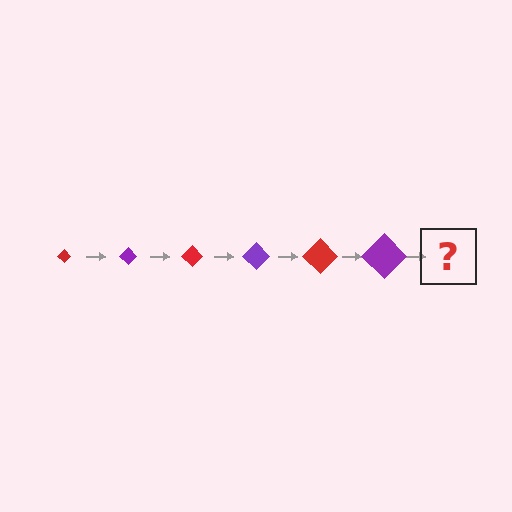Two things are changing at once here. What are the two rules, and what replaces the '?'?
The two rules are that the diamond grows larger each step and the color cycles through red and purple. The '?' should be a red diamond, larger than the previous one.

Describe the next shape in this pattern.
It should be a red diamond, larger than the previous one.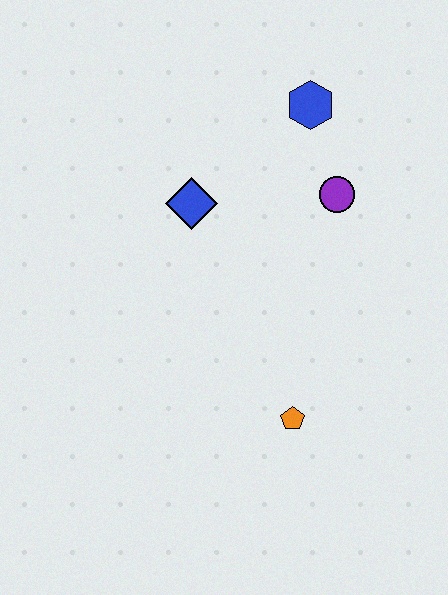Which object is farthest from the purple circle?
The orange pentagon is farthest from the purple circle.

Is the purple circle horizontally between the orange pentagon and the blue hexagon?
No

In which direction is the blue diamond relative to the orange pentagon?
The blue diamond is above the orange pentagon.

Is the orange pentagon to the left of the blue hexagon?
Yes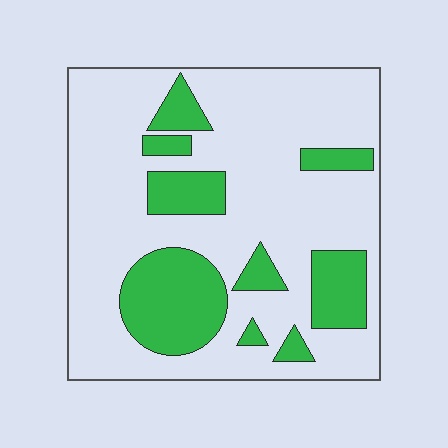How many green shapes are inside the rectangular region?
9.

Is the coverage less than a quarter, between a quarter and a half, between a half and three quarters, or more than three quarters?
Between a quarter and a half.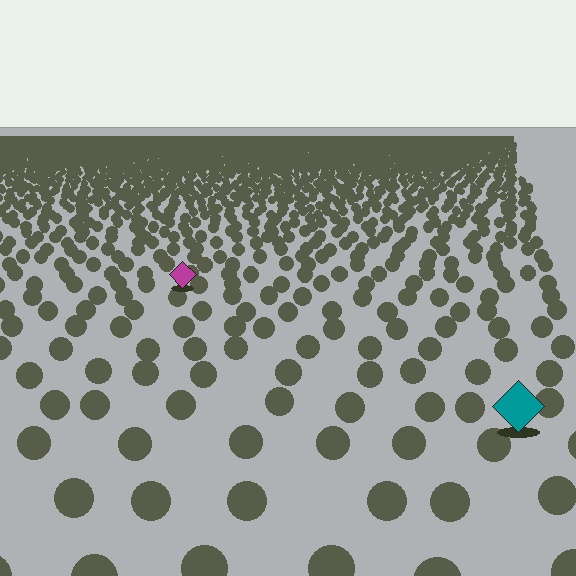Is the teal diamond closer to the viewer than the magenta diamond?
Yes. The teal diamond is closer — you can tell from the texture gradient: the ground texture is coarser near it.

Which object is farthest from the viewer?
The magenta diamond is farthest from the viewer. It appears smaller and the ground texture around it is denser.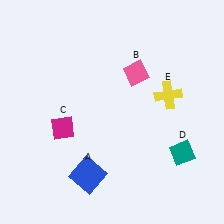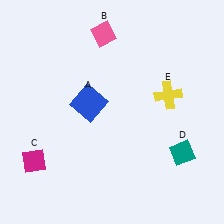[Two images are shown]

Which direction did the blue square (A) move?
The blue square (A) moved up.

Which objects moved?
The objects that moved are: the blue square (A), the pink diamond (B), the magenta diamond (C).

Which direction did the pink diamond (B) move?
The pink diamond (B) moved up.